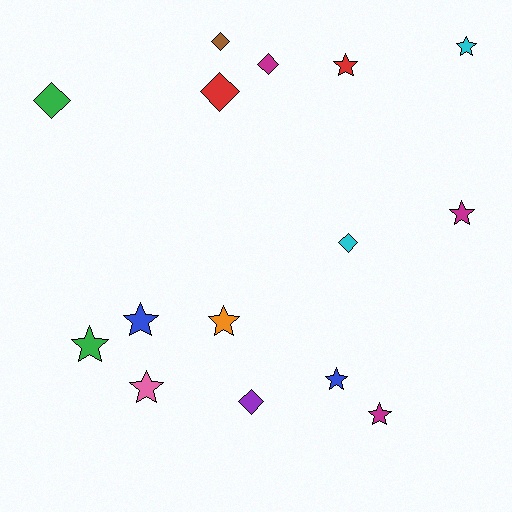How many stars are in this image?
There are 9 stars.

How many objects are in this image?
There are 15 objects.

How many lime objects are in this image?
There are no lime objects.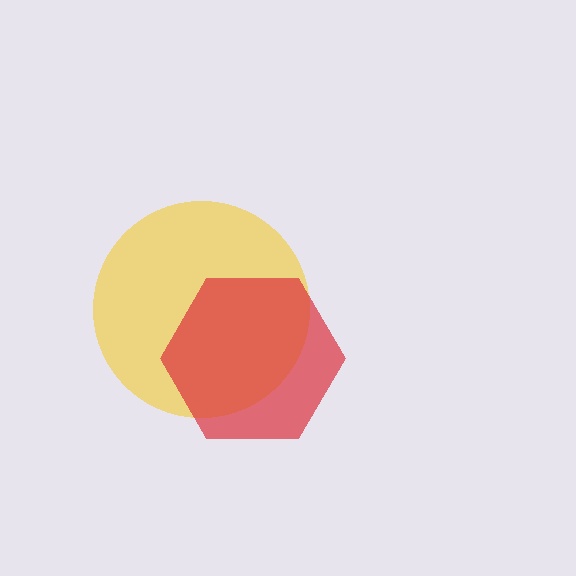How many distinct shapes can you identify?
There are 2 distinct shapes: a yellow circle, a red hexagon.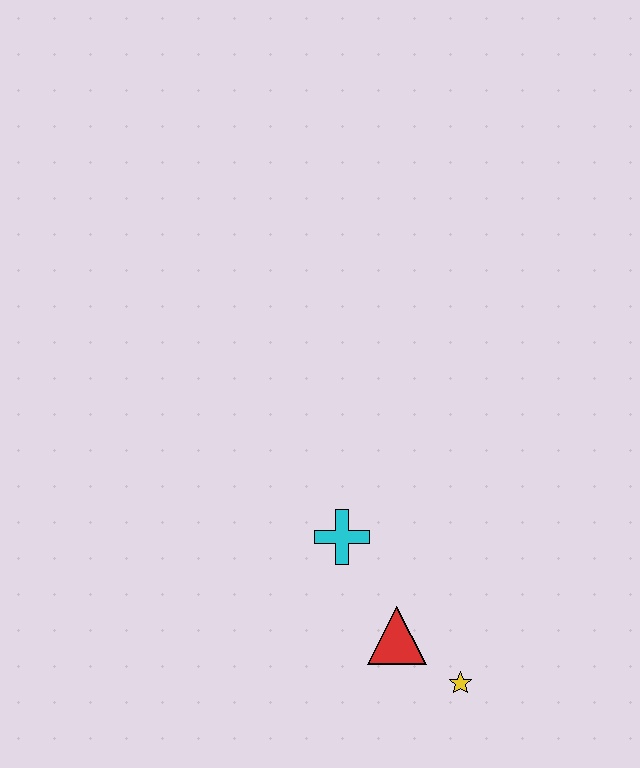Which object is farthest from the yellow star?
The cyan cross is farthest from the yellow star.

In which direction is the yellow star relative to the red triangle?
The yellow star is to the right of the red triangle.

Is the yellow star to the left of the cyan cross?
No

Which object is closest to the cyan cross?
The red triangle is closest to the cyan cross.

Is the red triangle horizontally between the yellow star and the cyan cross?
Yes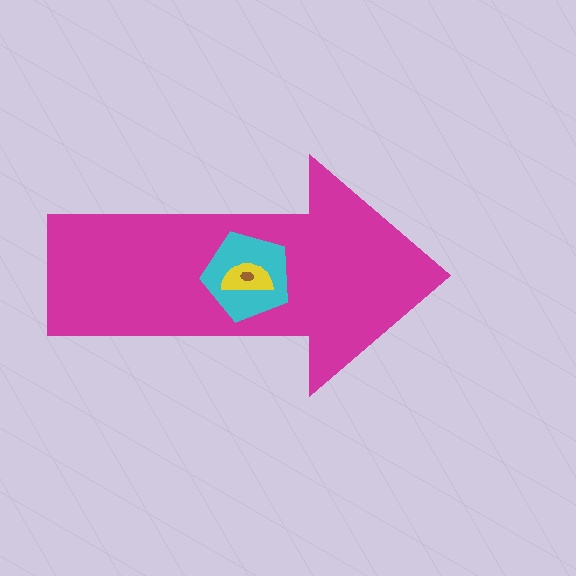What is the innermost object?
The brown ellipse.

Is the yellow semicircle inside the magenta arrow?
Yes.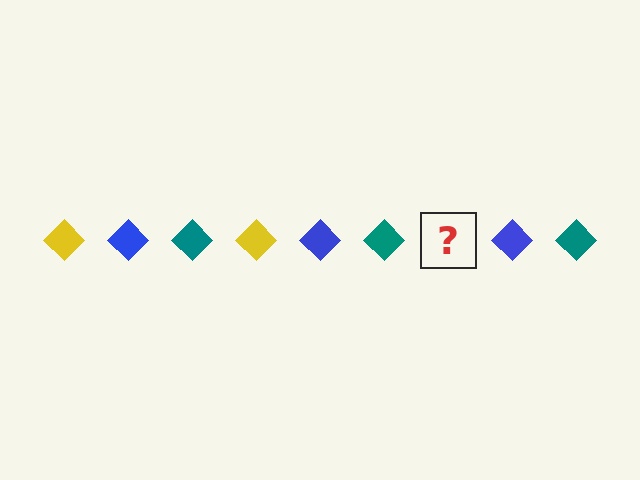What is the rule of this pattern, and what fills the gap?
The rule is that the pattern cycles through yellow, blue, teal diamonds. The gap should be filled with a yellow diamond.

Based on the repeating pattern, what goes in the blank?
The blank should be a yellow diamond.